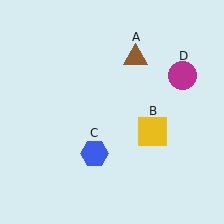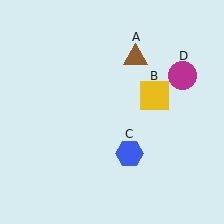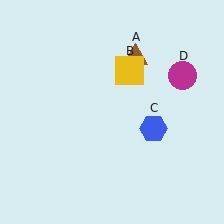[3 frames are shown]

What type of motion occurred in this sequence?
The yellow square (object B), blue hexagon (object C) rotated counterclockwise around the center of the scene.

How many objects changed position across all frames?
2 objects changed position: yellow square (object B), blue hexagon (object C).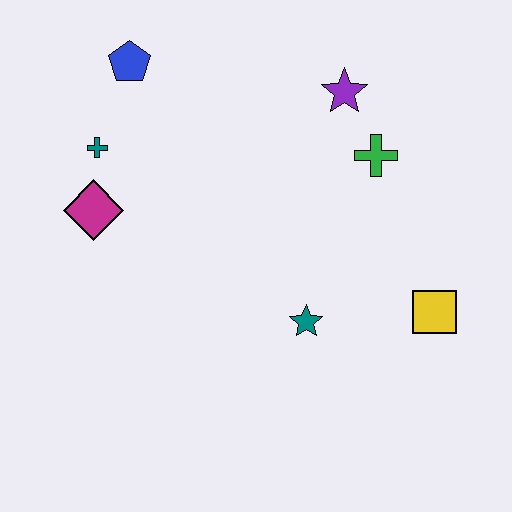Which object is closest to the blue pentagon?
The teal cross is closest to the blue pentagon.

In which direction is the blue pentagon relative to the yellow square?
The blue pentagon is to the left of the yellow square.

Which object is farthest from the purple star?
The magenta diamond is farthest from the purple star.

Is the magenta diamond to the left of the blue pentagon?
Yes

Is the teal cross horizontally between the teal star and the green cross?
No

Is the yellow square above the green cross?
No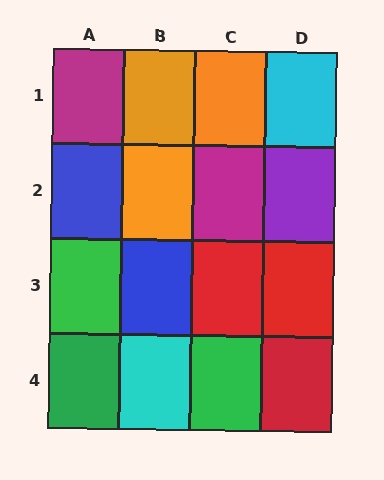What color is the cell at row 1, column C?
Orange.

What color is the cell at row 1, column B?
Orange.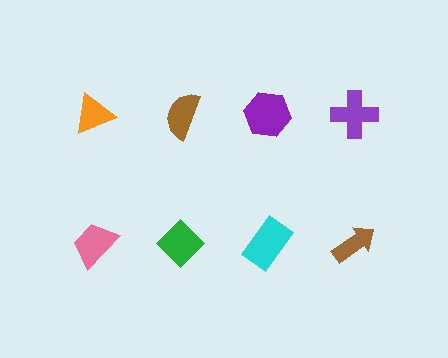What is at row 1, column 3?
A purple hexagon.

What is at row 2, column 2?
A green diamond.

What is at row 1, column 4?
A purple cross.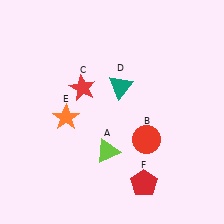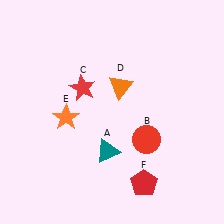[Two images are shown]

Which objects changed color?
A changed from lime to teal. D changed from teal to orange.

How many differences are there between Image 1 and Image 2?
There are 2 differences between the two images.